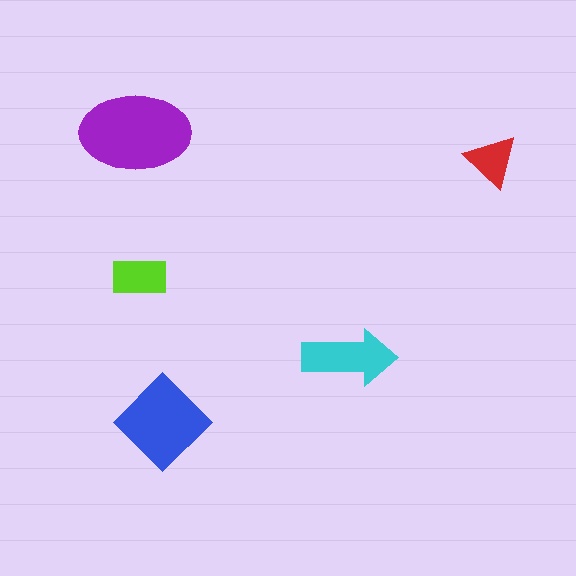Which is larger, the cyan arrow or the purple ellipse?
The purple ellipse.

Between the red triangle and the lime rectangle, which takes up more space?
The lime rectangle.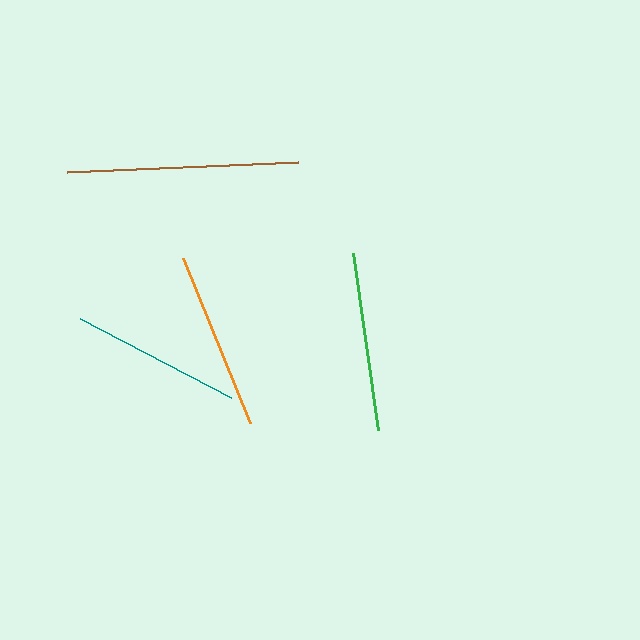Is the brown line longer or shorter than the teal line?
The brown line is longer than the teal line.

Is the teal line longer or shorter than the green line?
The green line is longer than the teal line.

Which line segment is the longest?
The brown line is the longest at approximately 231 pixels.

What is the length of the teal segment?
The teal segment is approximately 169 pixels long.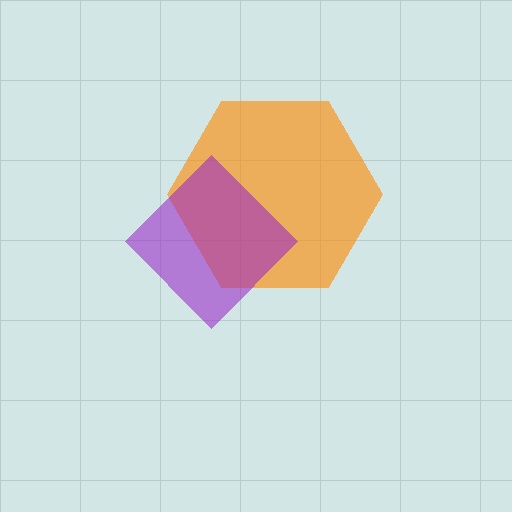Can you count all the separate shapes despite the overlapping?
Yes, there are 2 separate shapes.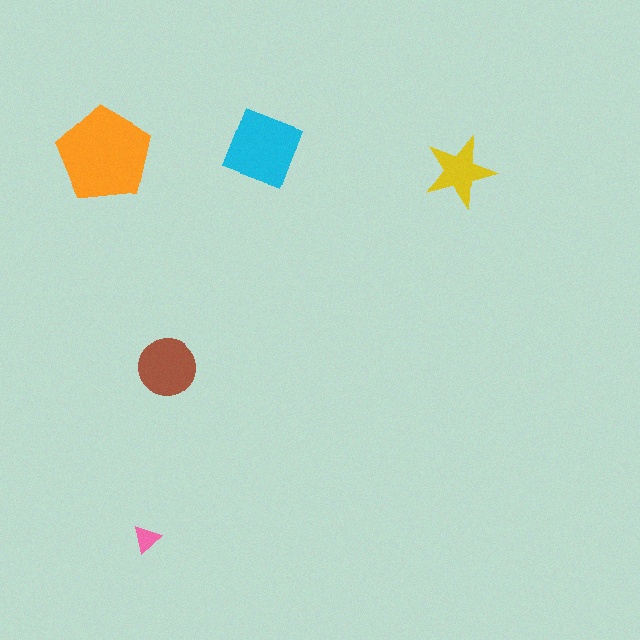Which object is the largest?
The orange pentagon.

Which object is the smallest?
The pink triangle.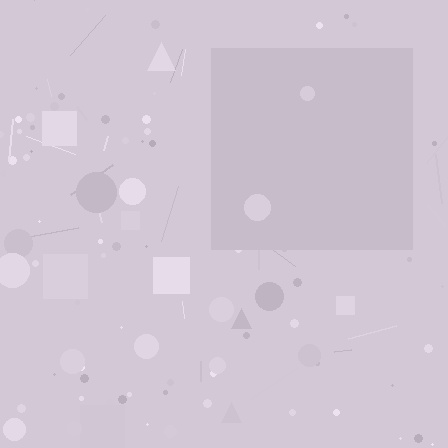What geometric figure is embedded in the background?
A square is embedded in the background.